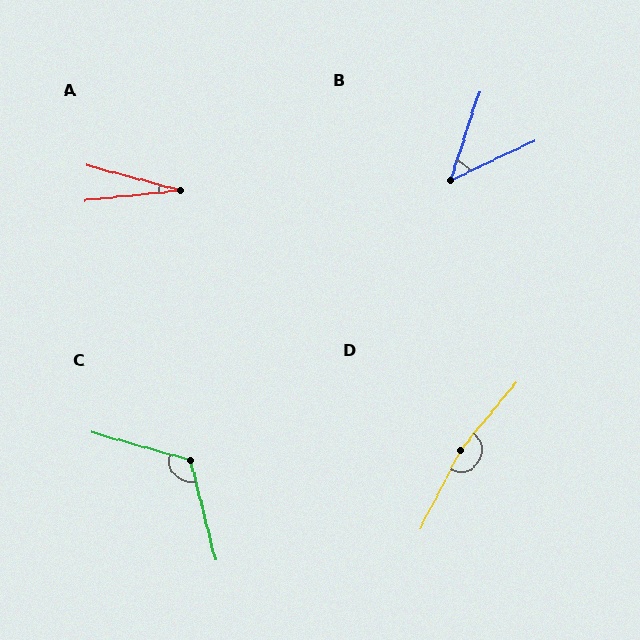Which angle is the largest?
D, at approximately 167 degrees.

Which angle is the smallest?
A, at approximately 21 degrees.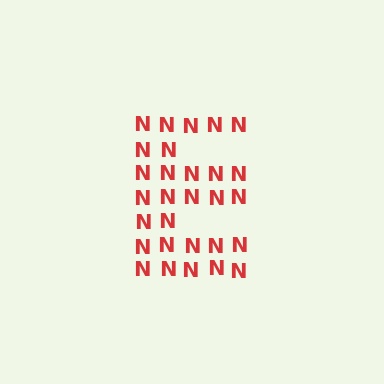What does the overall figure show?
The overall figure shows the letter E.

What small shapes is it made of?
It is made of small letter N's.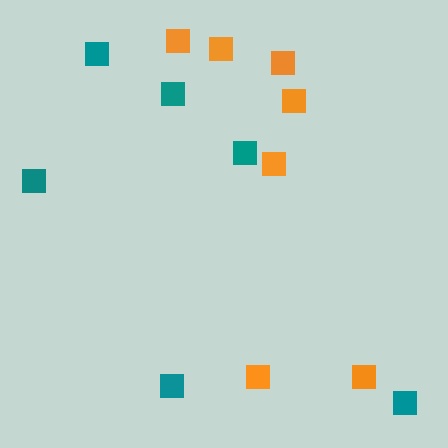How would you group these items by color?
There are 2 groups: one group of orange squares (7) and one group of teal squares (6).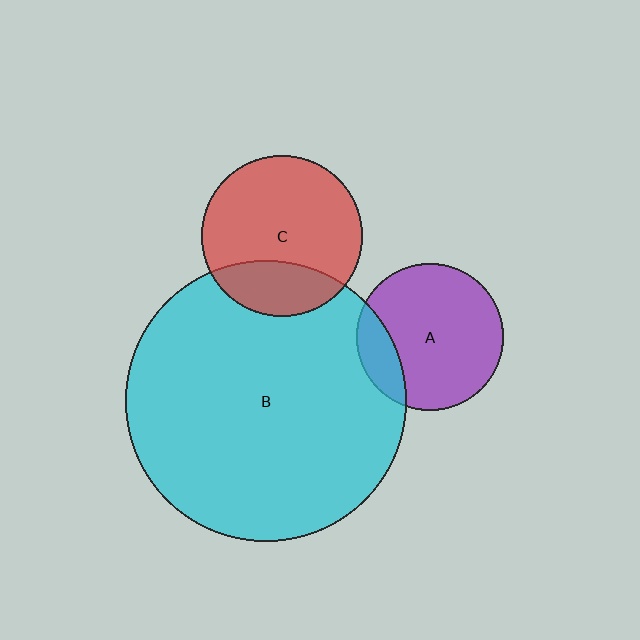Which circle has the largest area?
Circle B (cyan).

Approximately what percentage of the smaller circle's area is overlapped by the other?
Approximately 15%.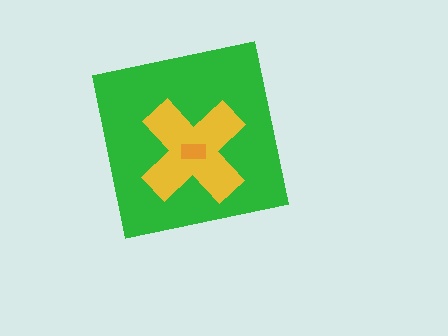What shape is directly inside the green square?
The yellow cross.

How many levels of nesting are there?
3.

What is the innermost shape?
The orange rectangle.